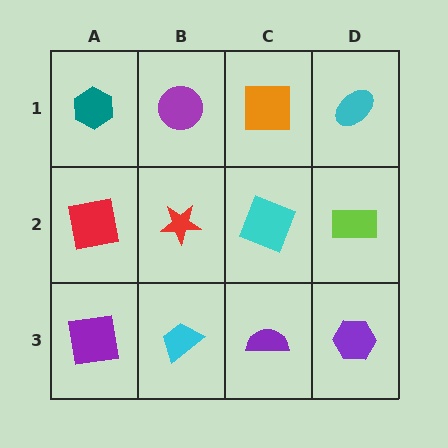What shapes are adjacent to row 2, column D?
A cyan ellipse (row 1, column D), a purple hexagon (row 3, column D), a cyan square (row 2, column C).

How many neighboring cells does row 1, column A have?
2.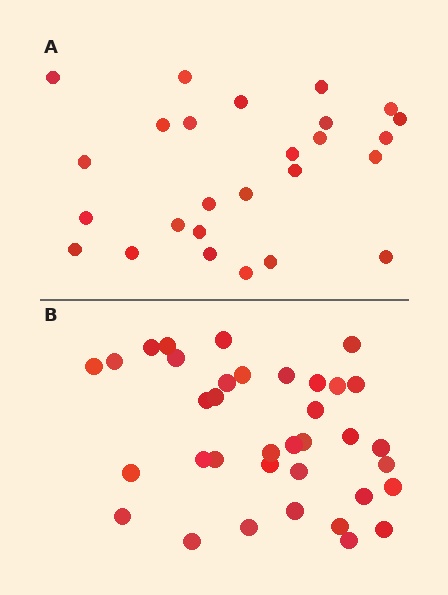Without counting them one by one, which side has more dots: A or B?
Region B (the bottom region) has more dots.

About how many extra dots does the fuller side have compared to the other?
Region B has roughly 10 or so more dots than region A.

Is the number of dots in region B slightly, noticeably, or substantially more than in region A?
Region B has noticeably more, but not dramatically so. The ratio is roughly 1.4 to 1.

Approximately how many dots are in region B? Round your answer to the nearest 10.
About 40 dots. (The exact count is 36, which rounds to 40.)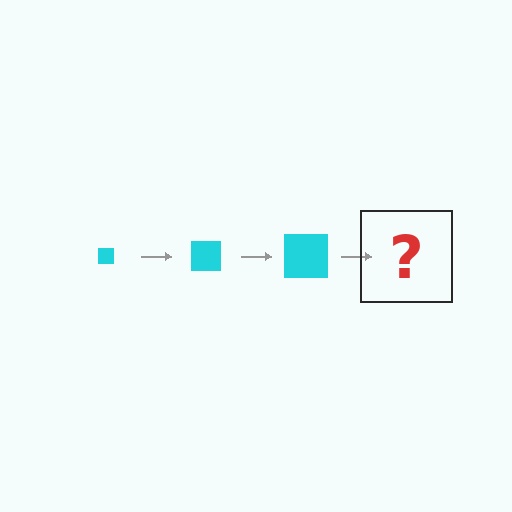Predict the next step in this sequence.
The next step is a cyan square, larger than the previous one.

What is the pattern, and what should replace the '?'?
The pattern is that the square gets progressively larger each step. The '?' should be a cyan square, larger than the previous one.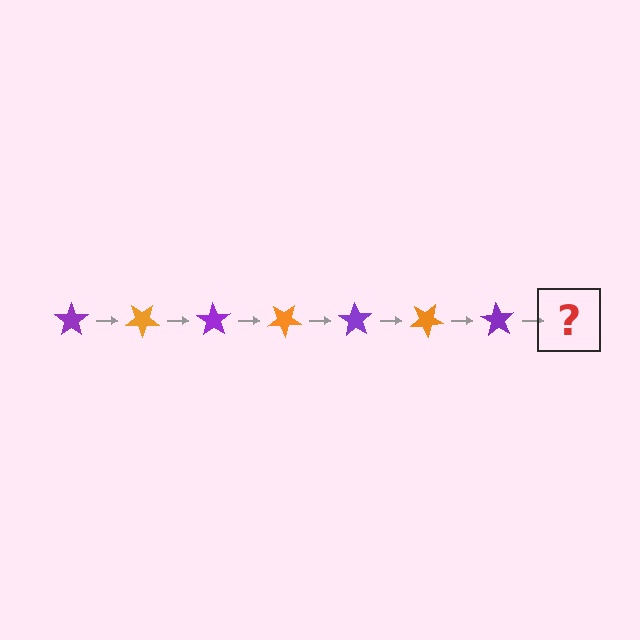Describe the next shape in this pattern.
It should be an orange star, rotated 245 degrees from the start.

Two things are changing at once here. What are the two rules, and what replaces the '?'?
The two rules are that it rotates 35 degrees each step and the color cycles through purple and orange. The '?' should be an orange star, rotated 245 degrees from the start.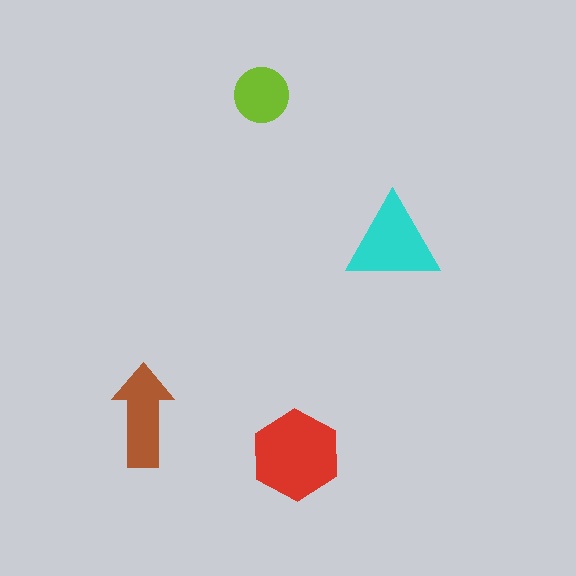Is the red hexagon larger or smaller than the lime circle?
Larger.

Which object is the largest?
The red hexagon.